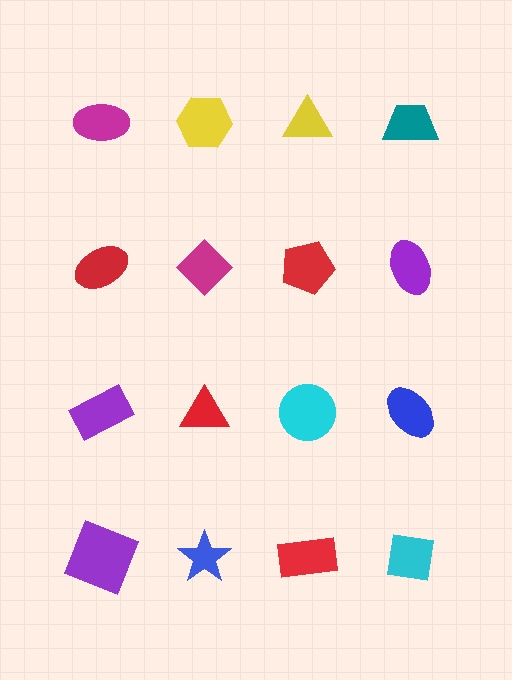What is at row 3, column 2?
A red triangle.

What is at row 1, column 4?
A teal trapezoid.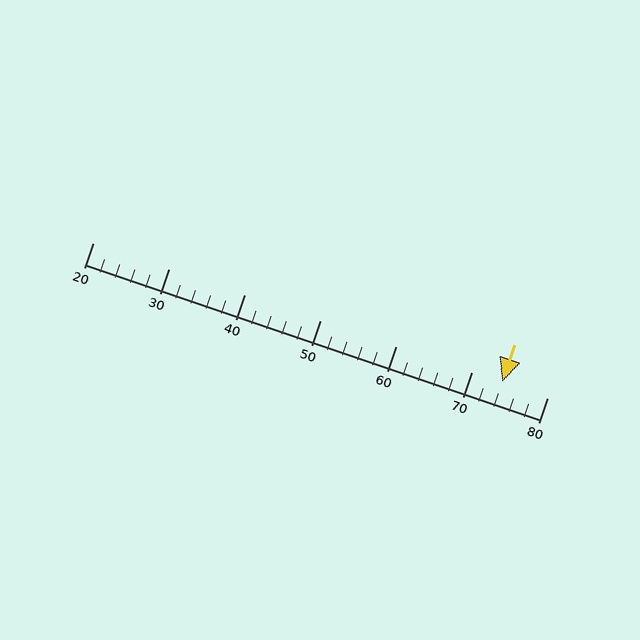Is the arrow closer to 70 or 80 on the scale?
The arrow is closer to 70.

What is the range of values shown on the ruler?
The ruler shows values from 20 to 80.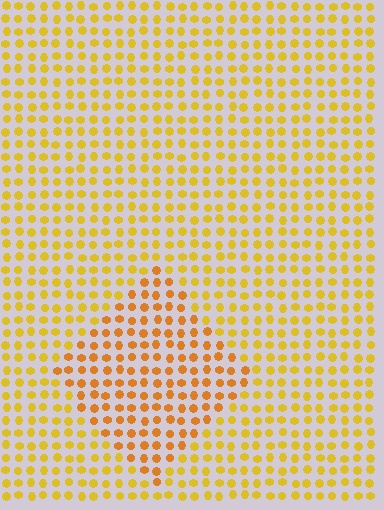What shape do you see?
I see a diamond.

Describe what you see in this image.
The image is filled with small yellow elements in a uniform arrangement. A diamond-shaped region is visible where the elements are tinted to a slightly different hue, forming a subtle color boundary.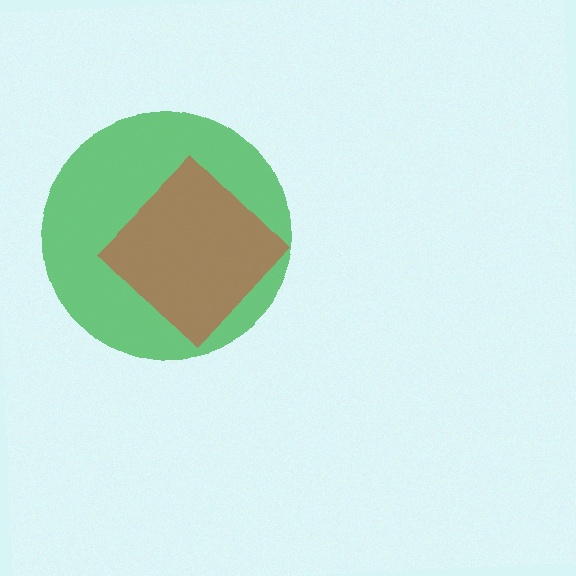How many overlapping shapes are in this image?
There are 2 overlapping shapes in the image.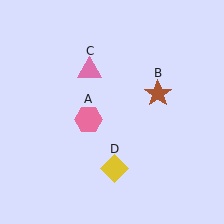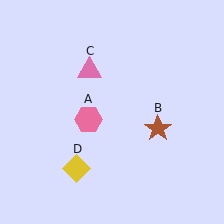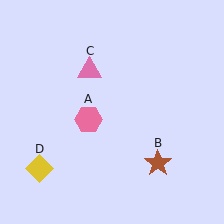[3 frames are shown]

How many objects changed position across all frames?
2 objects changed position: brown star (object B), yellow diamond (object D).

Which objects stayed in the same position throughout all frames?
Pink hexagon (object A) and pink triangle (object C) remained stationary.